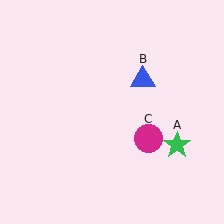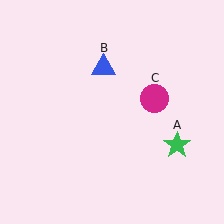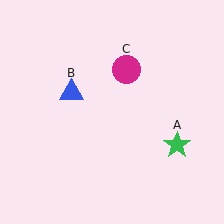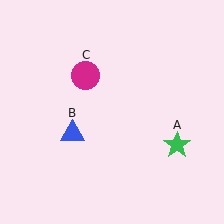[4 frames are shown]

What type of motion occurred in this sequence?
The blue triangle (object B), magenta circle (object C) rotated counterclockwise around the center of the scene.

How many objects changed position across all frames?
2 objects changed position: blue triangle (object B), magenta circle (object C).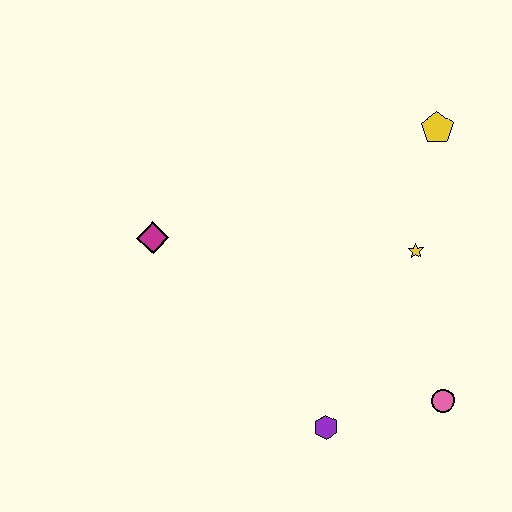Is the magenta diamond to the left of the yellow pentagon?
Yes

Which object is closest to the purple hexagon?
The pink circle is closest to the purple hexagon.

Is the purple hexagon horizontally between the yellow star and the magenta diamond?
Yes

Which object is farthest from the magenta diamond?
The pink circle is farthest from the magenta diamond.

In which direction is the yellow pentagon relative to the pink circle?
The yellow pentagon is above the pink circle.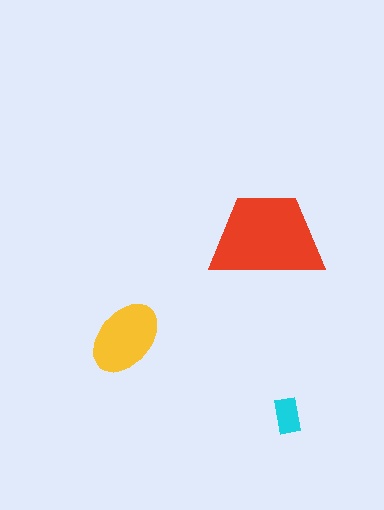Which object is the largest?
The red trapezoid.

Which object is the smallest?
The cyan rectangle.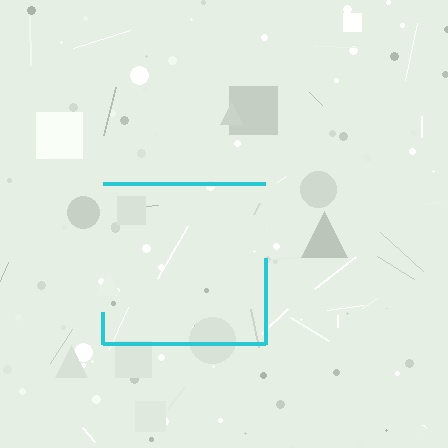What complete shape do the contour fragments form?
The contour fragments form a square.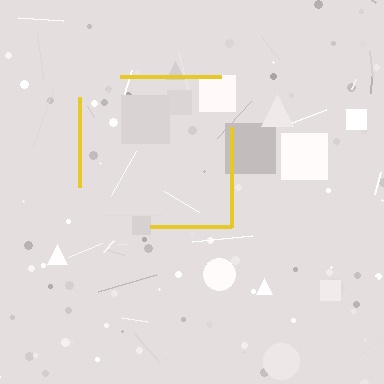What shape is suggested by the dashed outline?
The dashed outline suggests a square.